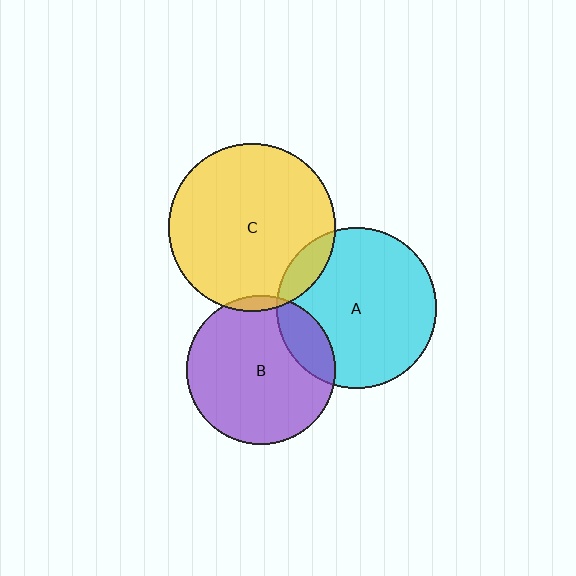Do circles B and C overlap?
Yes.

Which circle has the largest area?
Circle C (yellow).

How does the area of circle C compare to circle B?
Approximately 1.3 times.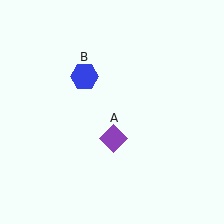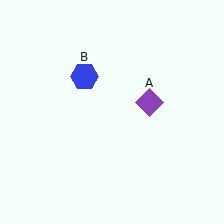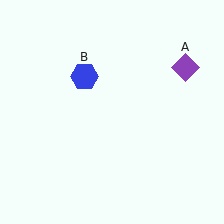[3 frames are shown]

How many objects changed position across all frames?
1 object changed position: purple diamond (object A).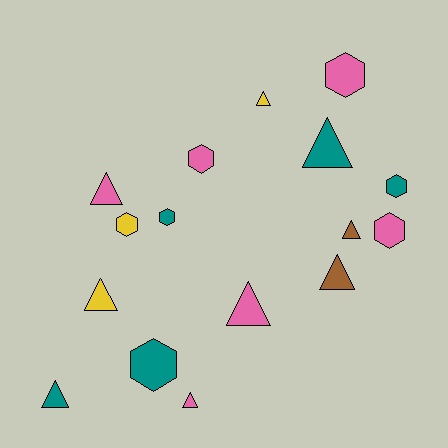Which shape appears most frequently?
Triangle, with 9 objects.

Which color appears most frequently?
Pink, with 6 objects.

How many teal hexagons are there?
There are 3 teal hexagons.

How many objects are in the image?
There are 16 objects.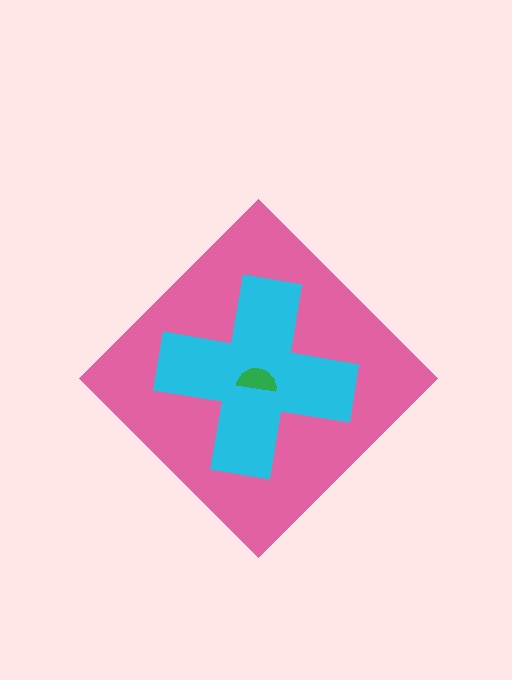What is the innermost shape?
The green semicircle.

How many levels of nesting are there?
3.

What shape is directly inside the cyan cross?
The green semicircle.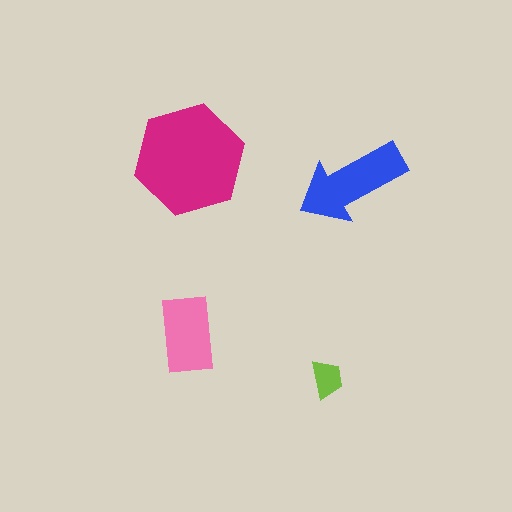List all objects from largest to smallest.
The magenta hexagon, the blue arrow, the pink rectangle, the lime trapezoid.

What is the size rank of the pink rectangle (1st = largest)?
3rd.